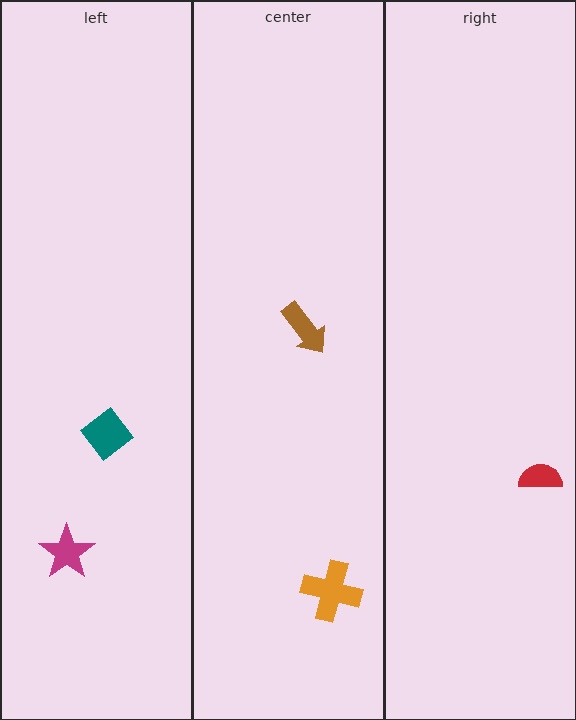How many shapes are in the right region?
1.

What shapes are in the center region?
The brown arrow, the orange cross.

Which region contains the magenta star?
The left region.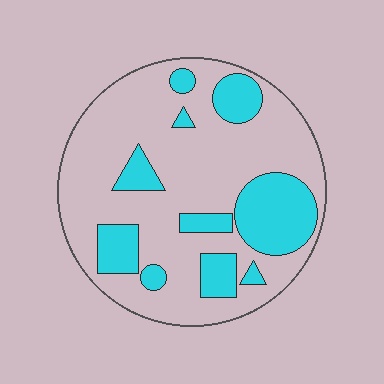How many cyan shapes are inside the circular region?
10.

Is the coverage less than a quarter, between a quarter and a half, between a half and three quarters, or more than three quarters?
Between a quarter and a half.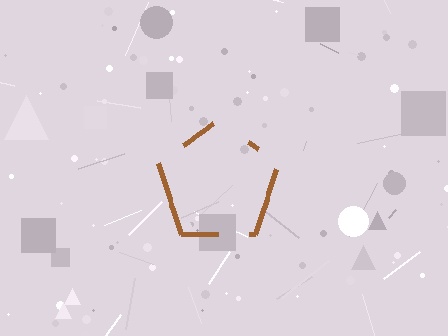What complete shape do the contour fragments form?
The contour fragments form a pentagon.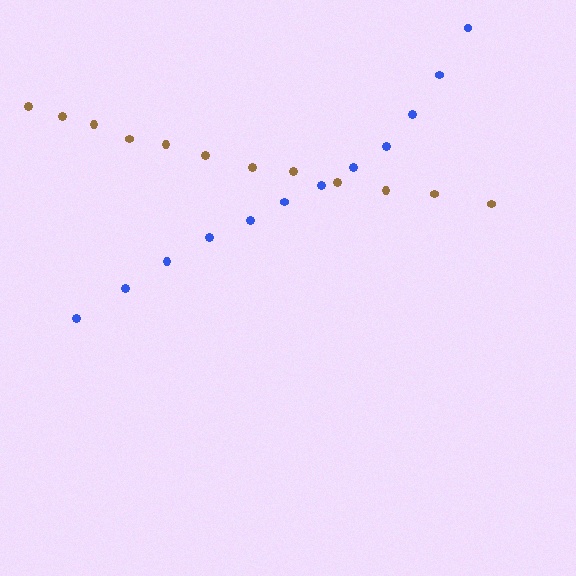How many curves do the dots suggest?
There are 2 distinct paths.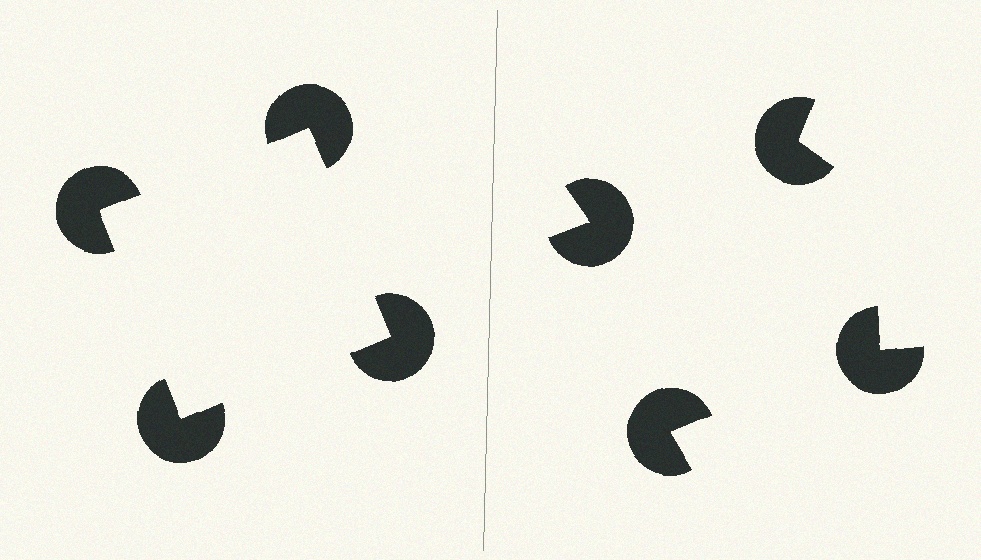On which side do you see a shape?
An illusory square appears on the left side. On the right side the wedge cuts are rotated, so no coherent shape forms.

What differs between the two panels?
The pac-man discs are positioned identically on both sides; only the wedge orientations differ. On the left they align to a square; on the right they are misaligned.